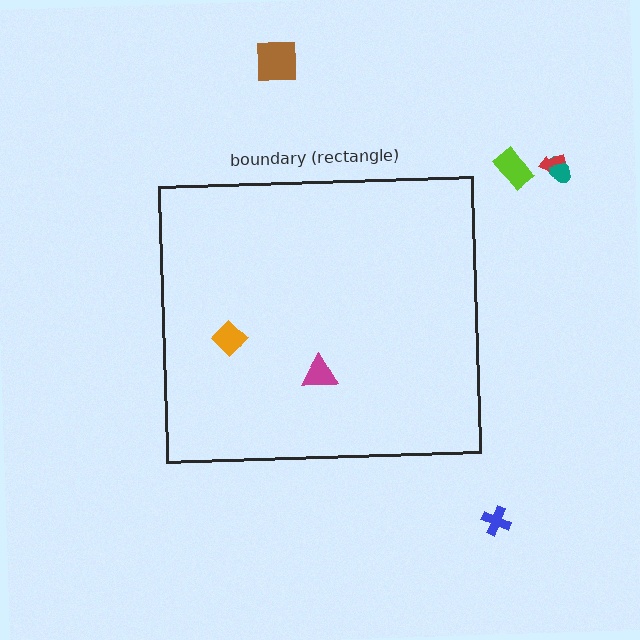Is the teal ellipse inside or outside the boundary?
Outside.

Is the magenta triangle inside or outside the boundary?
Inside.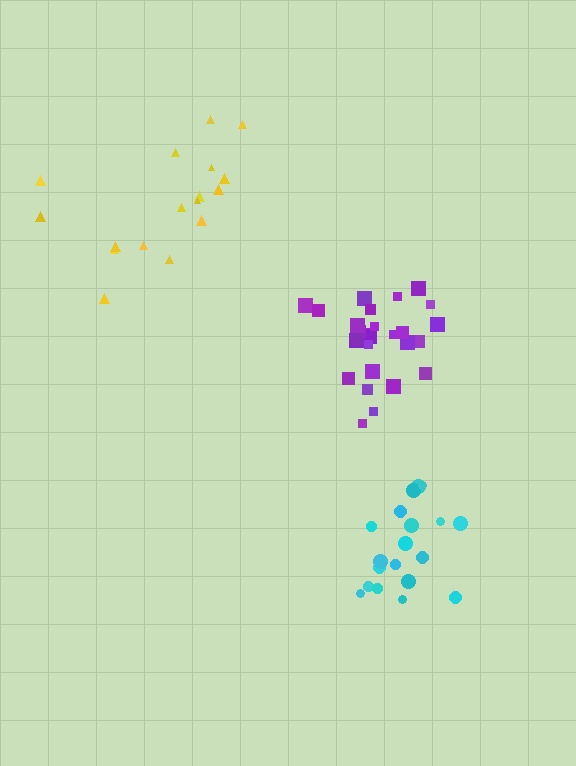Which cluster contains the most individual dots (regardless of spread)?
Purple (27).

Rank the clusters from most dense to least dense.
cyan, purple, yellow.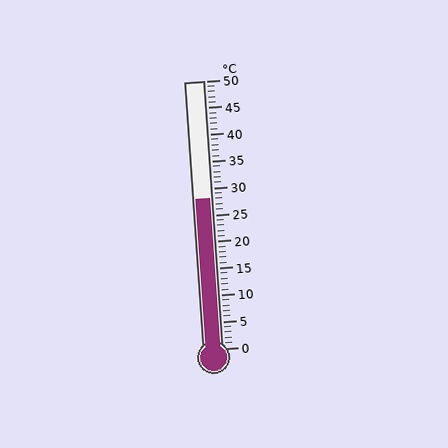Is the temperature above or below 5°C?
The temperature is above 5°C.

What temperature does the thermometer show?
The thermometer shows approximately 28°C.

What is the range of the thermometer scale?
The thermometer scale ranges from 0°C to 50°C.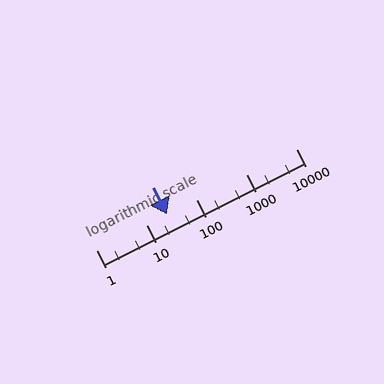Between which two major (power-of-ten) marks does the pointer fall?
The pointer is between 10 and 100.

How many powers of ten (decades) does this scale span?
The scale spans 4 decades, from 1 to 10000.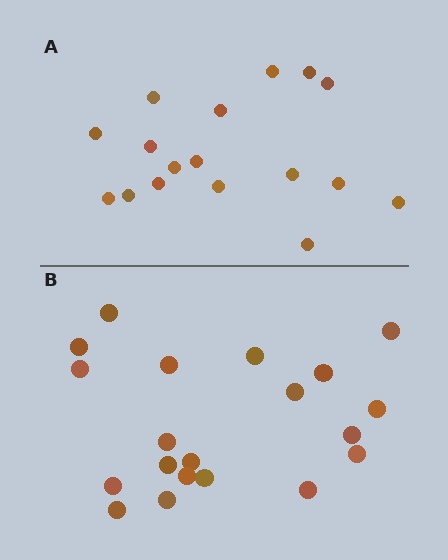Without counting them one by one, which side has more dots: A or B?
Region B (the bottom region) has more dots.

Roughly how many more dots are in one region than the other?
Region B has just a few more — roughly 2 or 3 more dots than region A.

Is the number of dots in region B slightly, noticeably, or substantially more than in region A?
Region B has only slightly more — the two regions are fairly close. The ratio is roughly 1.2 to 1.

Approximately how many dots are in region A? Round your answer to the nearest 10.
About 20 dots. (The exact count is 17, which rounds to 20.)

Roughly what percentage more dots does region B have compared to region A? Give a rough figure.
About 20% more.